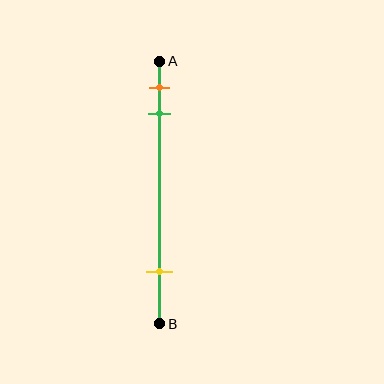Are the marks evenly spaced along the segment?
No, the marks are not evenly spaced.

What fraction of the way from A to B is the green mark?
The green mark is approximately 20% (0.2) of the way from A to B.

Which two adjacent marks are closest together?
The orange and green marks are the closest adjacent pair.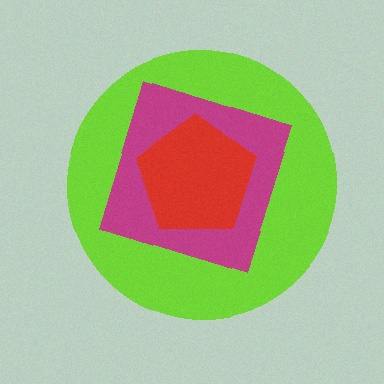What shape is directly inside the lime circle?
The magenta square.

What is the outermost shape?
The lime circle.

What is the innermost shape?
The red pentagon.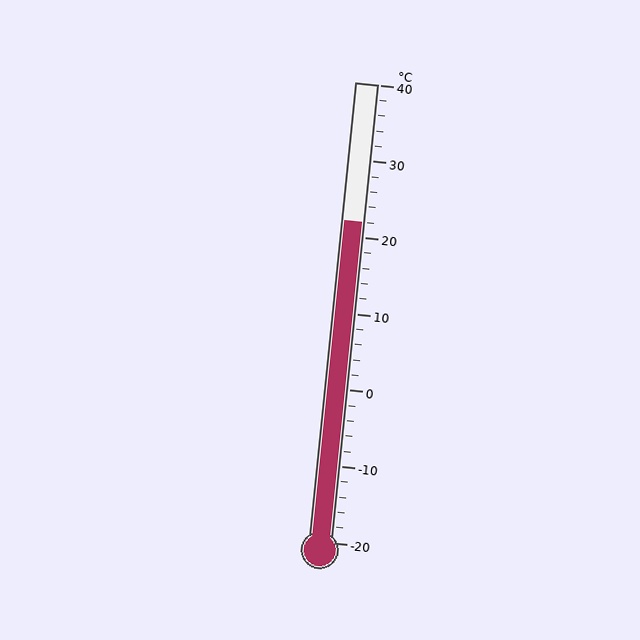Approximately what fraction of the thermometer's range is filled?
The thermometer is filled to approximately 70% of its range.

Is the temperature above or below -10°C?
The temperature is above -10°C.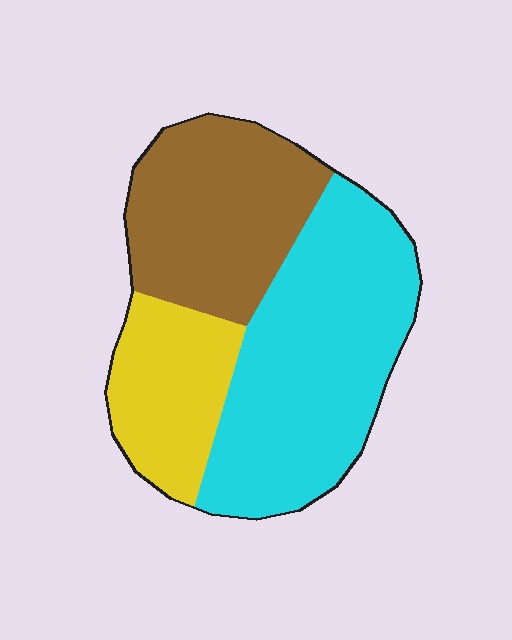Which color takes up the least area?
Yellow, at roughly 20%.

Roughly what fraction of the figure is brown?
Brown covers 32% of the figure.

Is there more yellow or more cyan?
Cyan.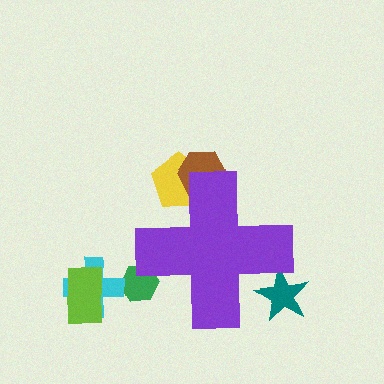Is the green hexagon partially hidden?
Yes, the green hexagon is partially hidden behind the purple cross.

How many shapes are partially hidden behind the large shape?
4 shapes are partially hidden.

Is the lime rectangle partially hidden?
No, the lime rectangle is fully visible.